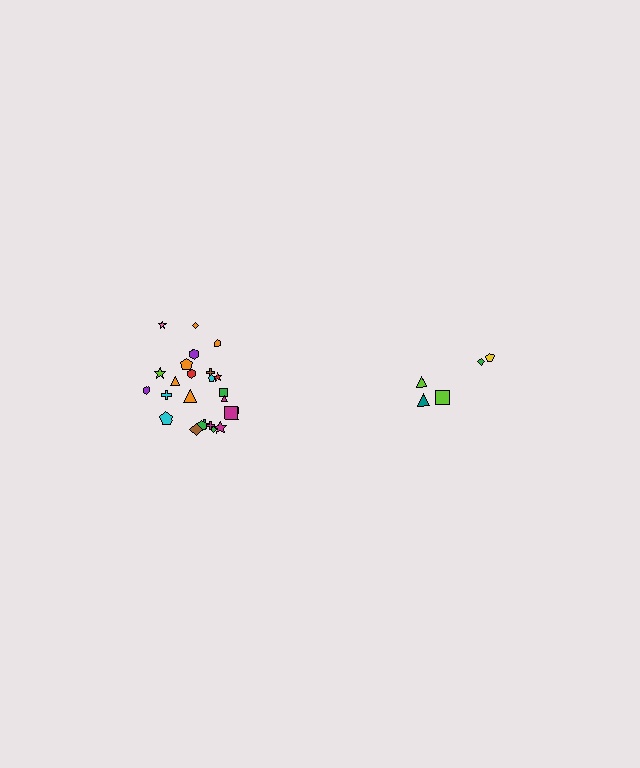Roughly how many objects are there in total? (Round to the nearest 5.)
Roughly 30 objects in total.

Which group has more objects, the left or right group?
The left group.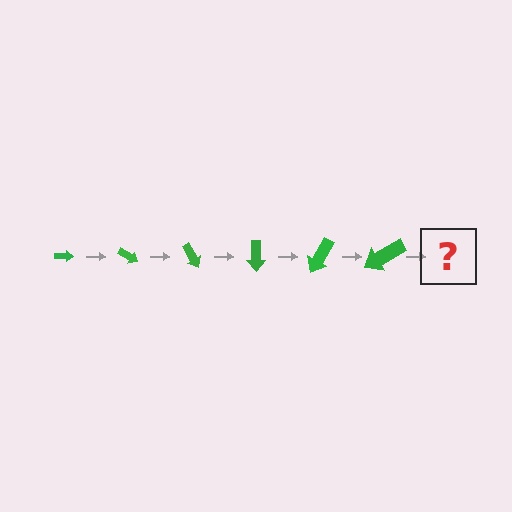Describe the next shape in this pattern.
It should be an arrow, larger than the previous one and rotated 180 degrees from the start.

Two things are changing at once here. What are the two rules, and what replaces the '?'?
The two rules are that the arrow grows larger each step and it rotates 30 degrees each step. The '?' should be an arrow, larger than the previous one and rotated 180 degrees from the start.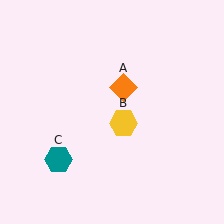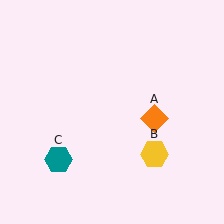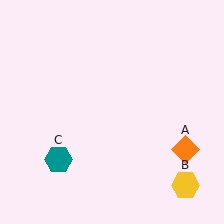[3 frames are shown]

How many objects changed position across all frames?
2 objects changed position: orange diamond (object A), yellow hexagon (object B).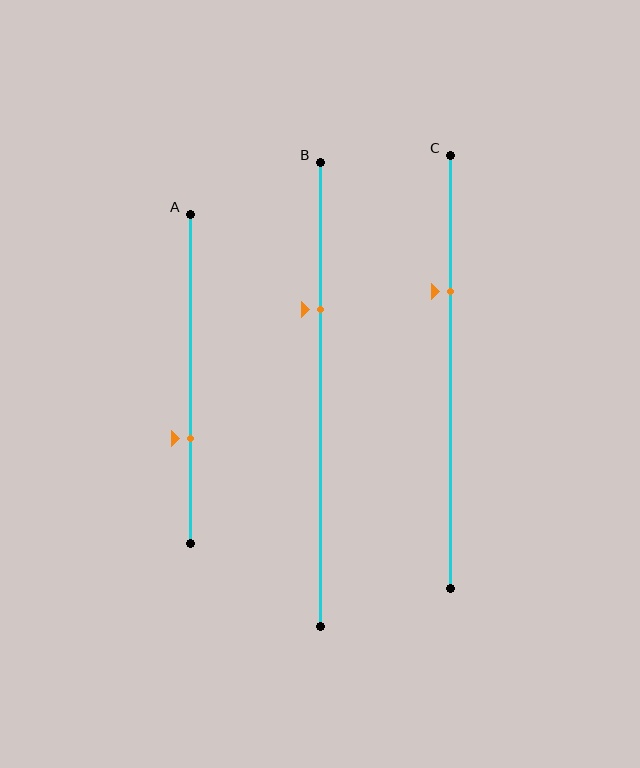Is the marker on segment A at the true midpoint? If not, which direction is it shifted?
No, the marker on segment A is shifted downward by about 18% of the segment length.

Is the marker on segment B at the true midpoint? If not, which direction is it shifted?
No, the marker on segment B is shifted upward by about 18% of the segment length.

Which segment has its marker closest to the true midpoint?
Segment A has its marker closest to the true midpoint.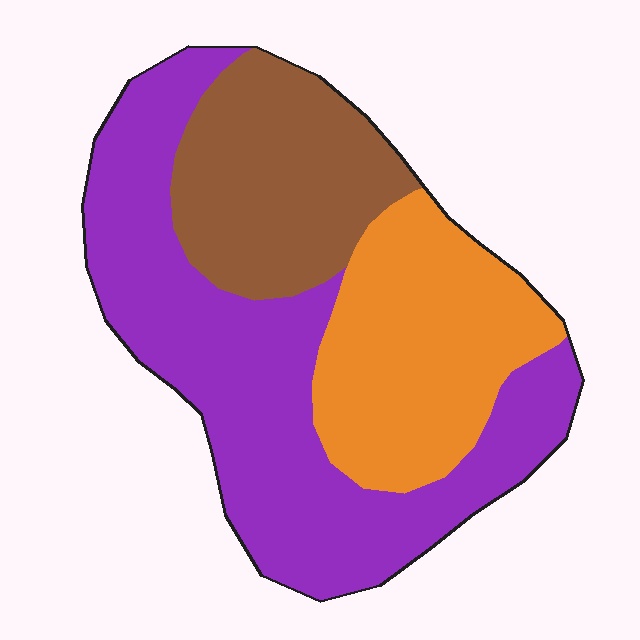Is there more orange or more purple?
Purple.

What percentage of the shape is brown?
Brown takes up about one quarter (1/4) of the shape.